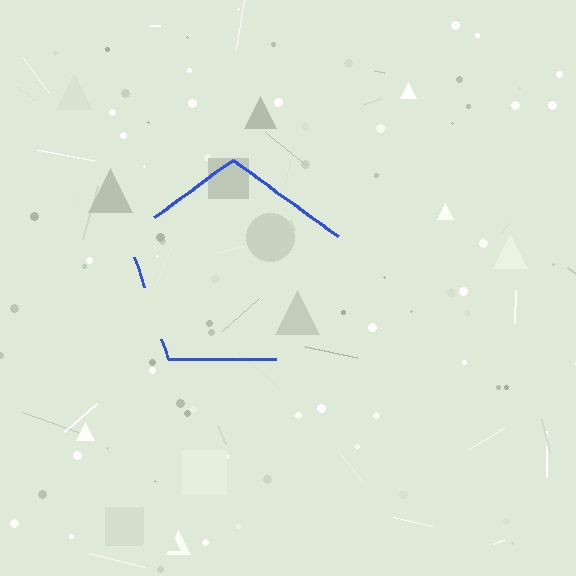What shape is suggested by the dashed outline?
The dashed outline suggests a pentagon.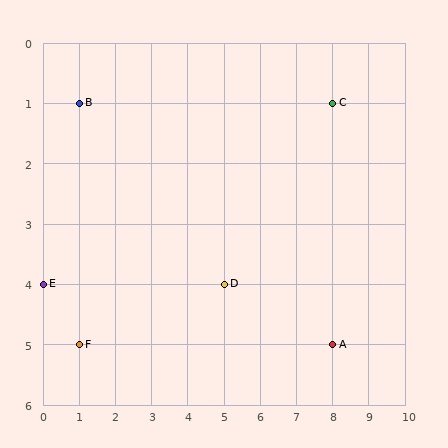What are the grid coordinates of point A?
Point A is at grid coordinates (8, 5).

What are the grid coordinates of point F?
Point F is at grid coordinates (1, 5).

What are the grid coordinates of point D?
Point D is at grid coordinates (5, 4).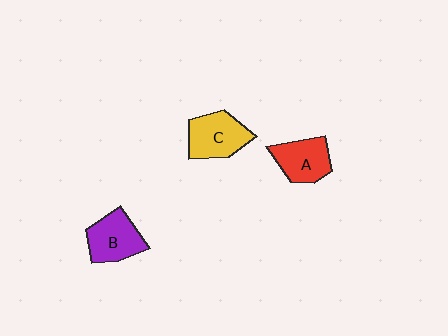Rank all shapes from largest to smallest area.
From largest to smallest: C (yellow), B (purple), A (red).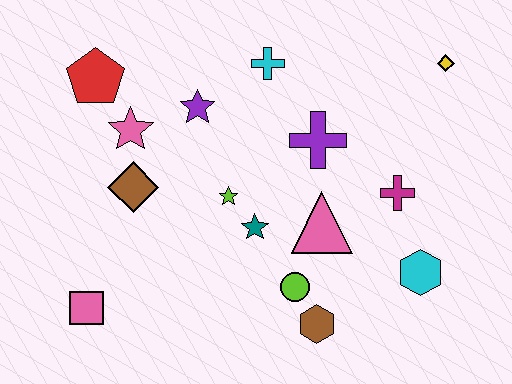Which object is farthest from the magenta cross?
The pink square is farthest from the magenta cross.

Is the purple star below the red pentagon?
Yes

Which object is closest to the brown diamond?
The pink star is closest to the brown diamond.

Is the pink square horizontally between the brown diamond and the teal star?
No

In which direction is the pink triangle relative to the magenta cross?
The pink triangle is to the left of the magenta cross.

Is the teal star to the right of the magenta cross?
No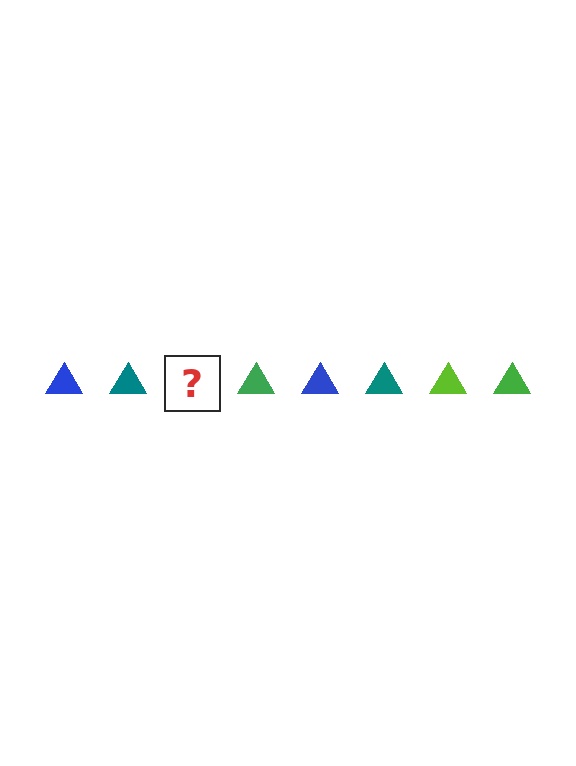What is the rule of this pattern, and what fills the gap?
The rule is that the pattern cycles through blue, teal, lime, green triangles. The gap should be filled with a lime triangle.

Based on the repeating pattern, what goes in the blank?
The blank should be a lime triangle.